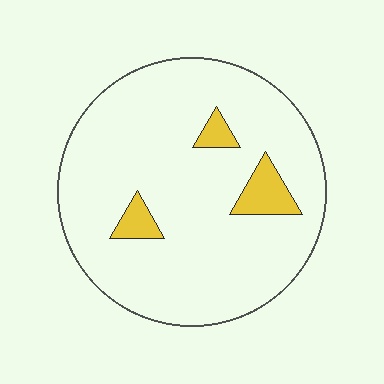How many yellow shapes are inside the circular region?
3.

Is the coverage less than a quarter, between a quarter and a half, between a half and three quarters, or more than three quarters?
Less than a quarter.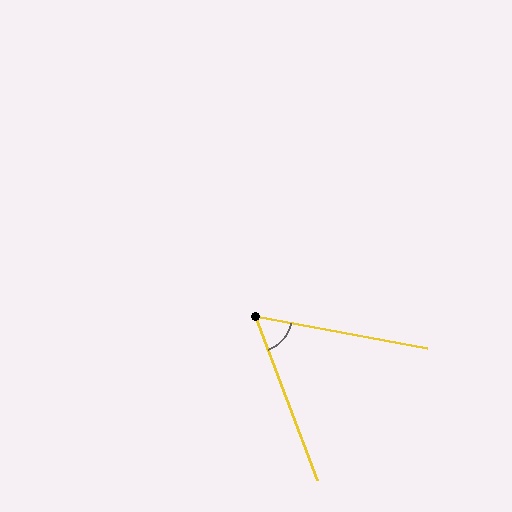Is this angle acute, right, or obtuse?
It is acute.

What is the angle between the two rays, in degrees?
Approximately 59 degrees.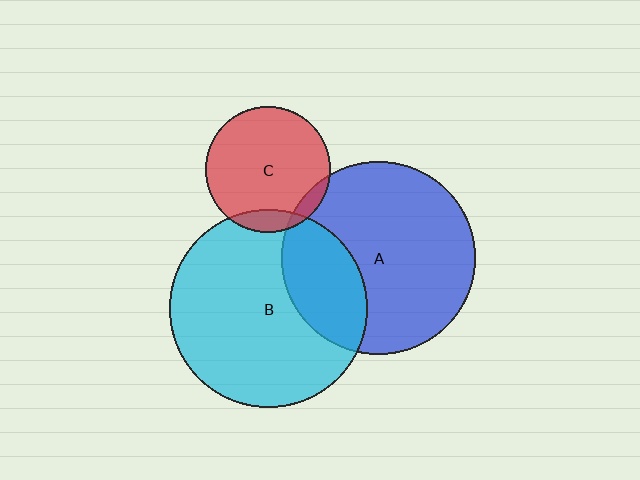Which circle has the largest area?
Circle B (cyan).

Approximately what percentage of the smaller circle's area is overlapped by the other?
Approximately 25%.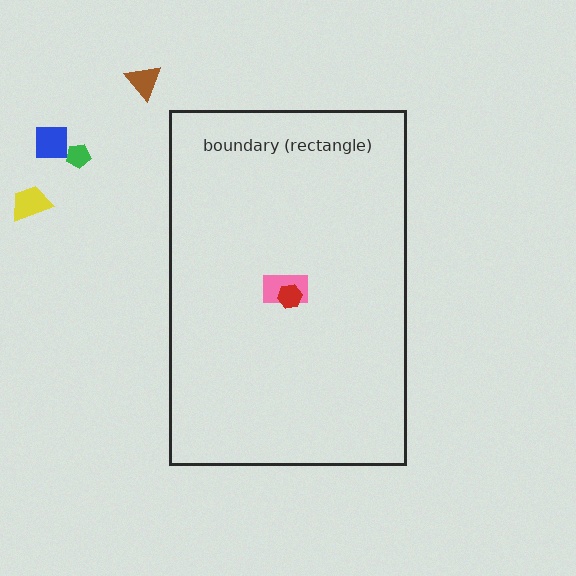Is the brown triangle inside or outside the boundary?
Outside.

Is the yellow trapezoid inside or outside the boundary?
Outside.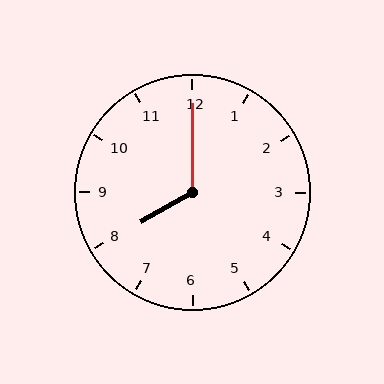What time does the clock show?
8:00.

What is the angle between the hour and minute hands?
Approximately 120 degrees.